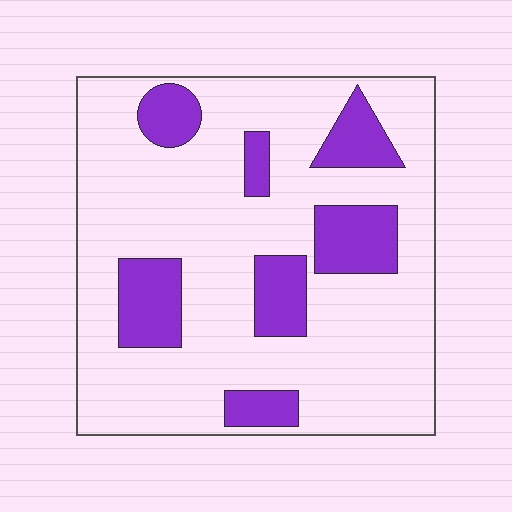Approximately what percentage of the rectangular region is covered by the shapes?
Approximately 20%.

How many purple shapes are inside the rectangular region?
7.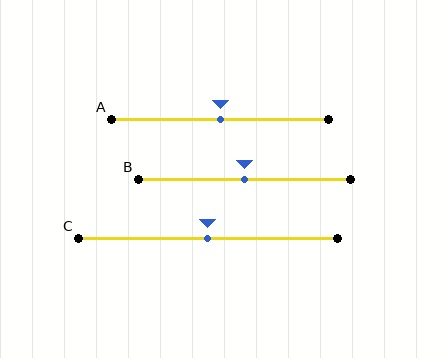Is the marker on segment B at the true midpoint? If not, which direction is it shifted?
Yes, the marker on segment B is at the true midpoint.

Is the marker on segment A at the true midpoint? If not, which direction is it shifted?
Yes, the marker on segment A is at the true midpoint.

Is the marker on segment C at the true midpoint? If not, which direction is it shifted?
Yes, the marker on segment C is at the true midpoint.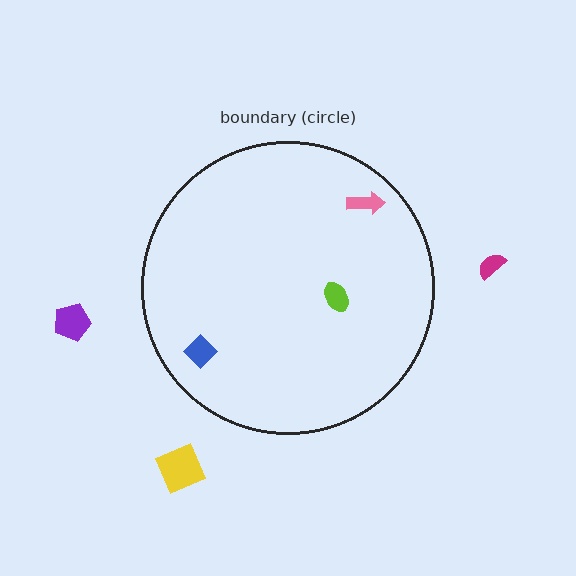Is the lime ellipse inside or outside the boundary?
Inside.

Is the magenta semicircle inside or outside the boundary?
Outside.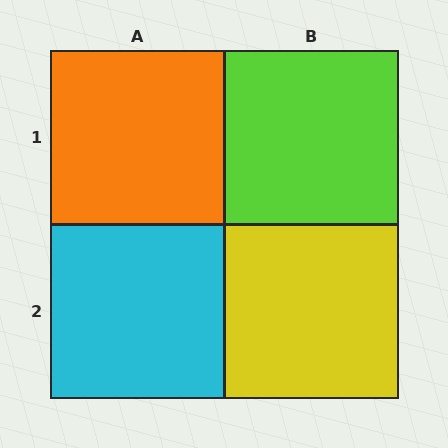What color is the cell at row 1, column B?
Lime.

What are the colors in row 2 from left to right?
Cyan, yellow.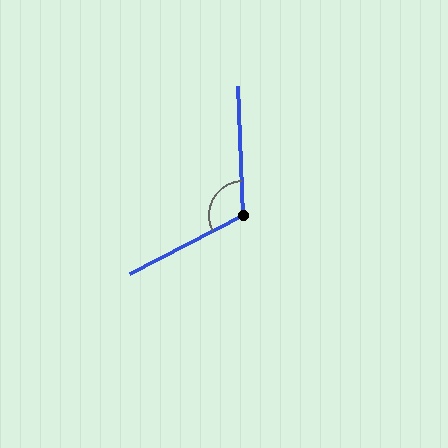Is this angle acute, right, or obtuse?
It is obtuse.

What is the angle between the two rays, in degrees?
Approximately 115 degrees.